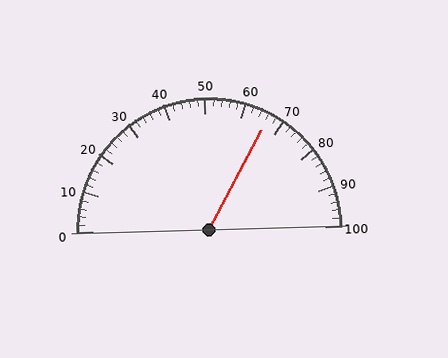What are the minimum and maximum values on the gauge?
The gauge ranges from 0 to 100.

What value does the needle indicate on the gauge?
The needle indicates approximately 66.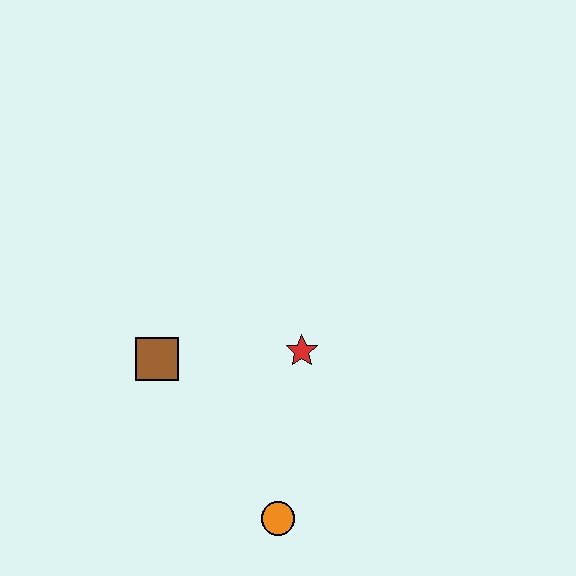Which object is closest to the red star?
The brown square is closest to the red star.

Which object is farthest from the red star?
The orange circle is farthest from the red star.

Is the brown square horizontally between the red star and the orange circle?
No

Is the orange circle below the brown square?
Yes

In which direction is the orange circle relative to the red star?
The orange circle is below the red star.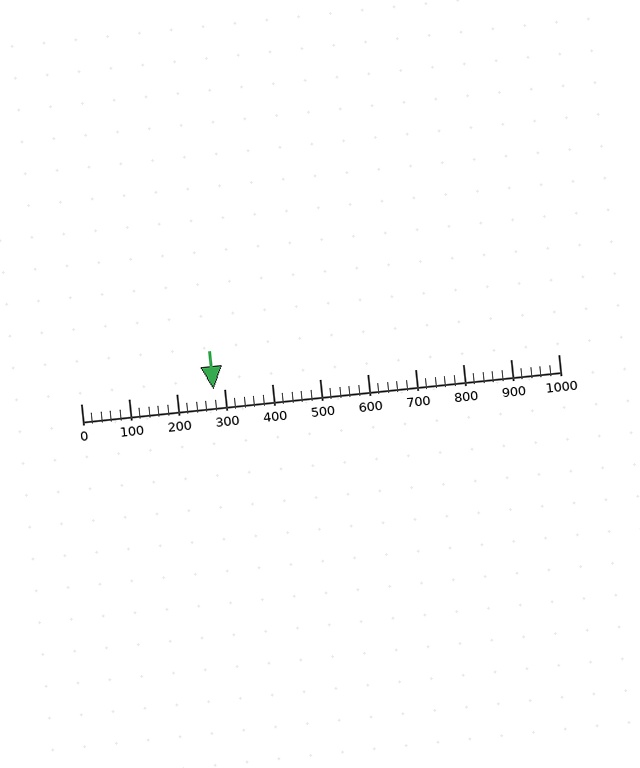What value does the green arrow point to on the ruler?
The green arrow points to approximately 278.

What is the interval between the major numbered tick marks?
The major tick marks are spaced 100 units apart.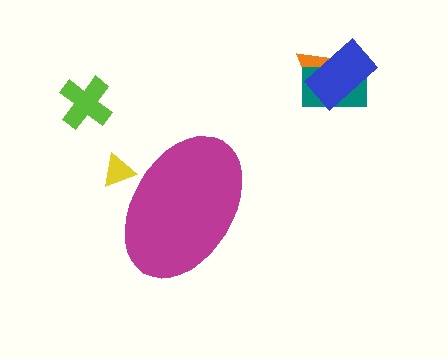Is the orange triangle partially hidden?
No, the orange triangle is fully visible.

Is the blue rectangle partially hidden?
No, the blue rectangle is fully visible.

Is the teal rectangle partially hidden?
No, the teal rectangle is fully visible.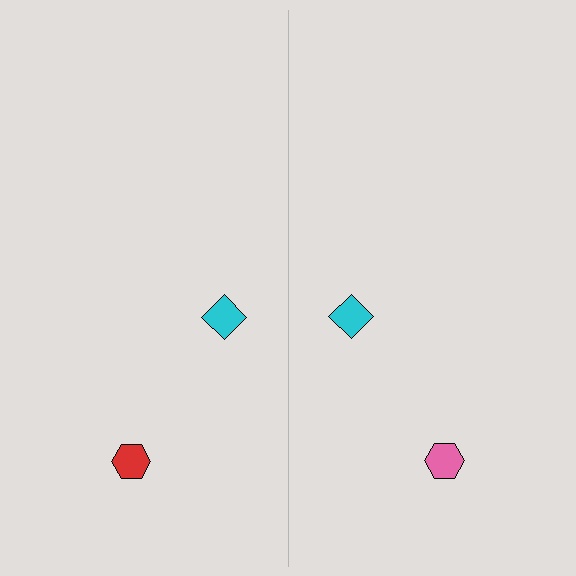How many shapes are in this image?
There are 4 shapes in this image.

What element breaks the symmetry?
The pink hexagon on the right side breaks the symmetry — its mirror counterpart is red.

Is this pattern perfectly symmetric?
No, the pattern is not perfectly symmetric. The pink hexagon on the right side breaks the symmetry — its mirror counterpart is red.